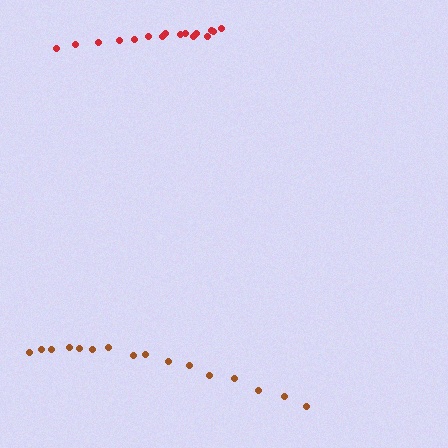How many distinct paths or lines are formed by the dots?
There are 2 distinct paths.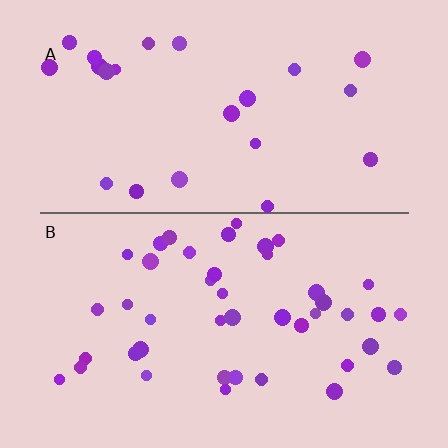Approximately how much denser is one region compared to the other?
Approximately 1.9× — region B over region A.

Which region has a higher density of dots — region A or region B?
B (the bottom).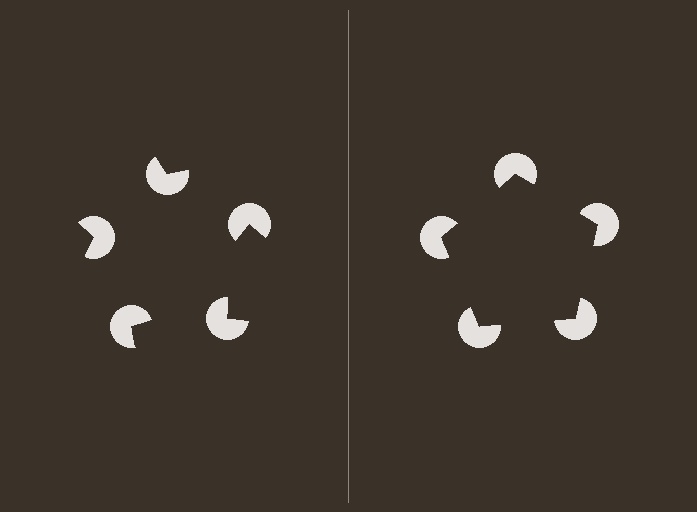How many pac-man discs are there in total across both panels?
10 — 5 on each side.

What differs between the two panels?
The pac-man discs are positioned identically on both sides; only the wedge orientations differ. On the right they align to a pentagon; on the left they are misaligned.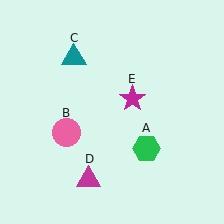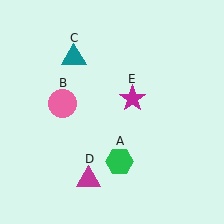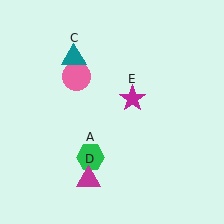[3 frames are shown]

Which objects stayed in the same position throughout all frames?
Teal triangle (object C) and magenta triangle (object D) and magenta star (object E) remained stationary.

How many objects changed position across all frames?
2 objects changed position: green hexagon (object A), pink circle (object B).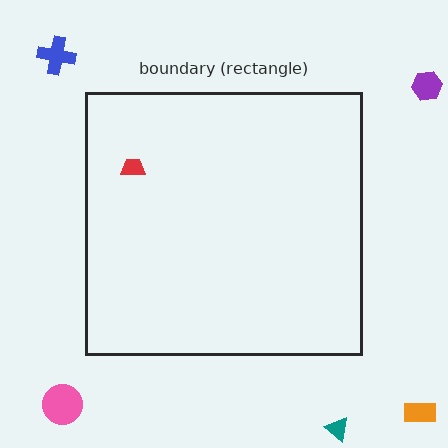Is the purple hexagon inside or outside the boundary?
Outside.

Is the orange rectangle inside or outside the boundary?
Outside.